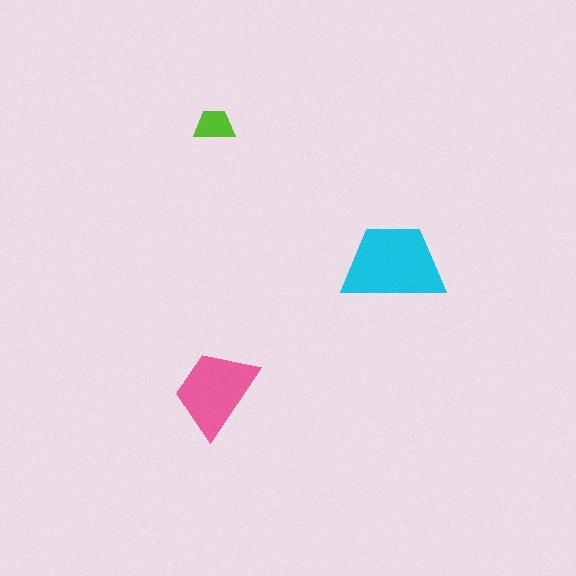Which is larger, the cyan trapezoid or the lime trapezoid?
The cyan one.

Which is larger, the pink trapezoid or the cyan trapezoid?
The cyan one.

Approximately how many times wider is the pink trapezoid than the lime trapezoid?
About 2 times wider.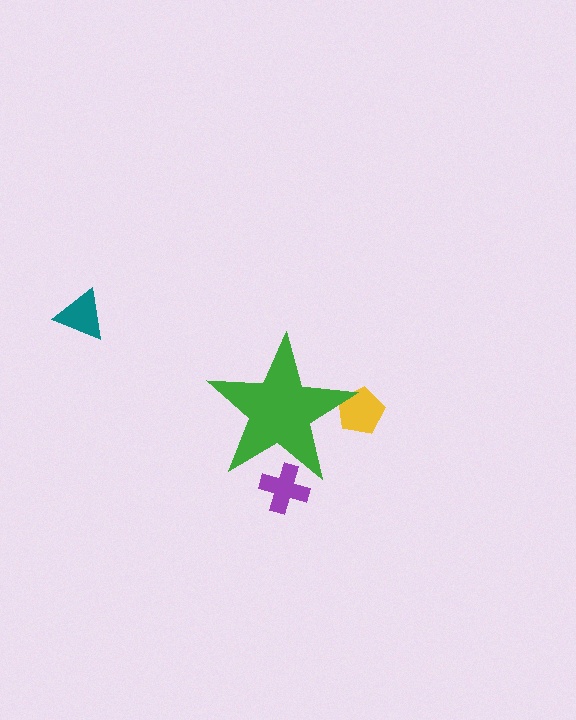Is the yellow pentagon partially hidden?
Yes, the yellow pentagon is partially hidden behind the green star.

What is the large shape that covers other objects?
A green star.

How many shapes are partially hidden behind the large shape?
2 shapes are partially hidden.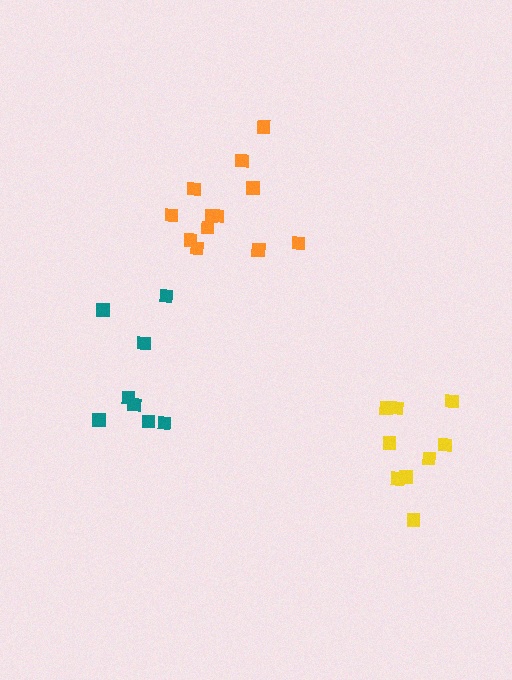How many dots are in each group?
Group 1: 12 dots, Group 2: 9 dots, Group 3: 8 dots (29 total).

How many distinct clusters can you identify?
There are 3 distinct clusters.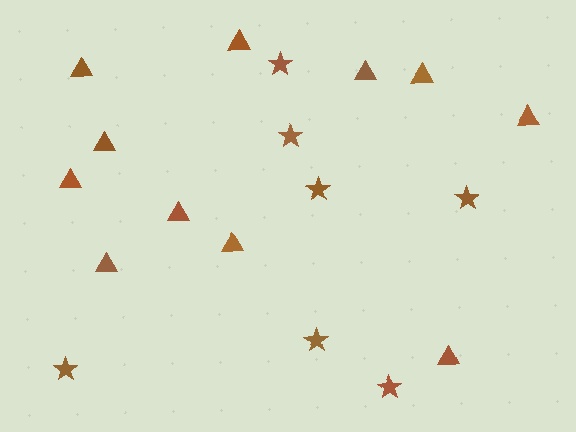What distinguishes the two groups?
There are 2 groups: one group of stars (7) and one group of triangles (11).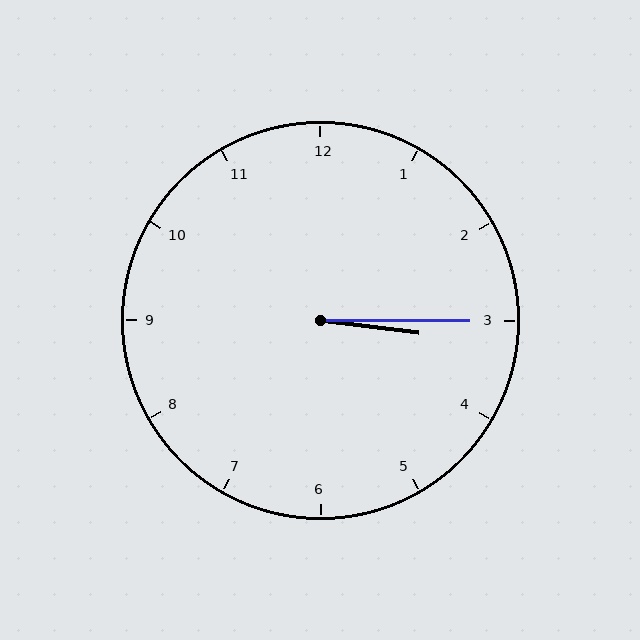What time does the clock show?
3:15.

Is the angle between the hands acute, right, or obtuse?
It is acute.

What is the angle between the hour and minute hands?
Approximately 8 degrees.